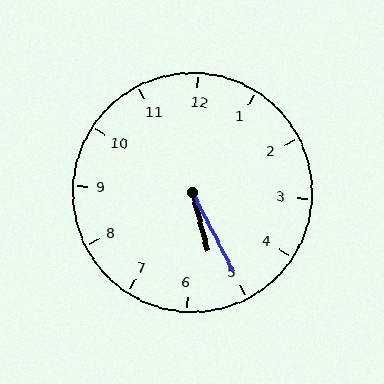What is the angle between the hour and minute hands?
Approximately 12 degrees.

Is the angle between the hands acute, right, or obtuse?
It is acute.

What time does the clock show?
5:25.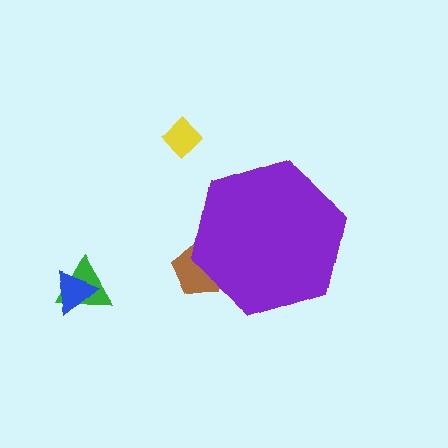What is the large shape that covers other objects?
A purple hexagon.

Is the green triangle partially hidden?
No, the green triangle is fully visible.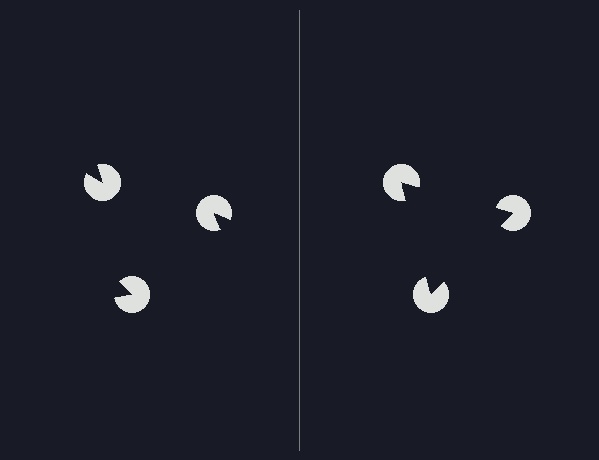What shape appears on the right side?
An illusory triangle.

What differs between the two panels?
The pac-man discs are positioned identically on both sides; only the wedge orientations differ. On the right they align to a triangle; on the left they are misaligned.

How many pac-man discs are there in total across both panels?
6 — 3 on each side.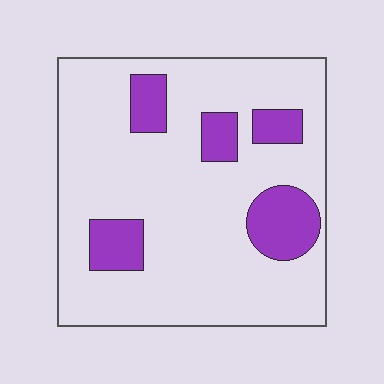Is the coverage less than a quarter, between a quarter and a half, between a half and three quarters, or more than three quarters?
Less than a quarter.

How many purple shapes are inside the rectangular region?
5.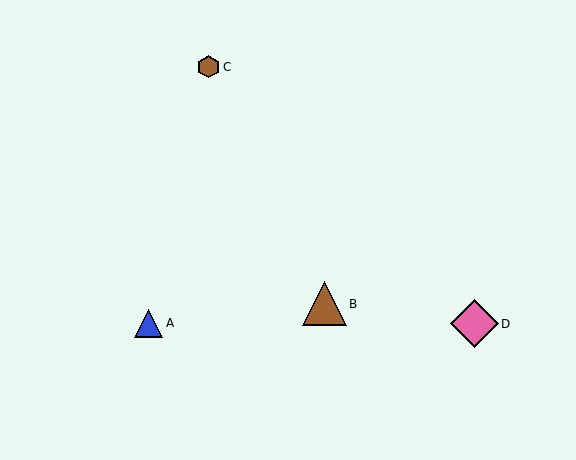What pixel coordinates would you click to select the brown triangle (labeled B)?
Click at (324, 304) to select the brown triangle B.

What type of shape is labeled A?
Shape A is a blue triangle.